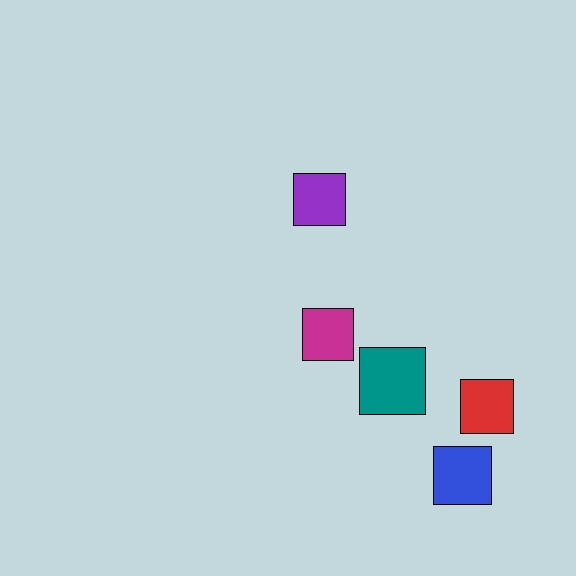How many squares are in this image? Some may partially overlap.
There are 5 squares.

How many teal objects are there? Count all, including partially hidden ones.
There is 1 teal object.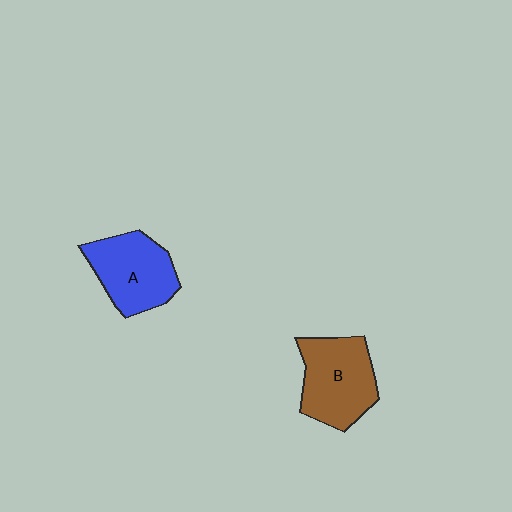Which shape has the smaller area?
Shape A (blue).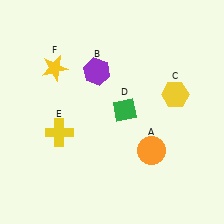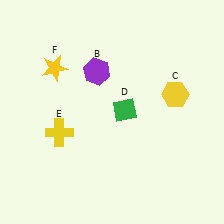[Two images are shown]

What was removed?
The orange circle (A) was removed in Image 2.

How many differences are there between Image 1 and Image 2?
There is 1 difference between the two images.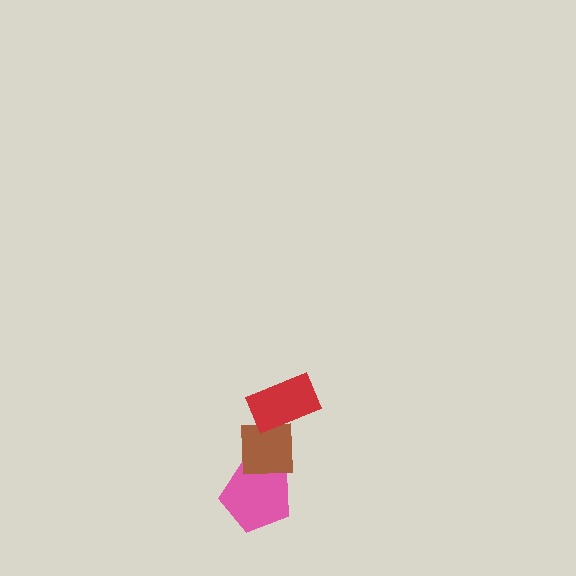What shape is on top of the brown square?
The red rectangle is on top of the brown square.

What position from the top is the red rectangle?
The red rectangle is 1st from the top.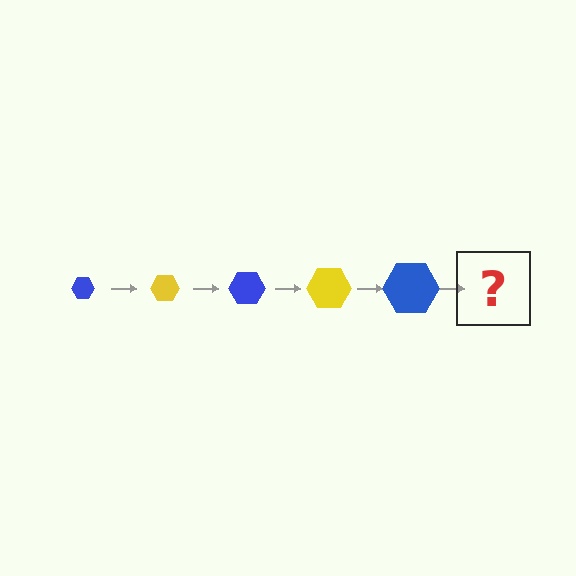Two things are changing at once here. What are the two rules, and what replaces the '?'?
The two rules are that the hexagon grows larger each step and the color cycles through blue and yellow. The '?' should be a yellow hexagon, larger than the previous one.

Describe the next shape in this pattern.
It should be a yellow hexagon, larger than the previous one.